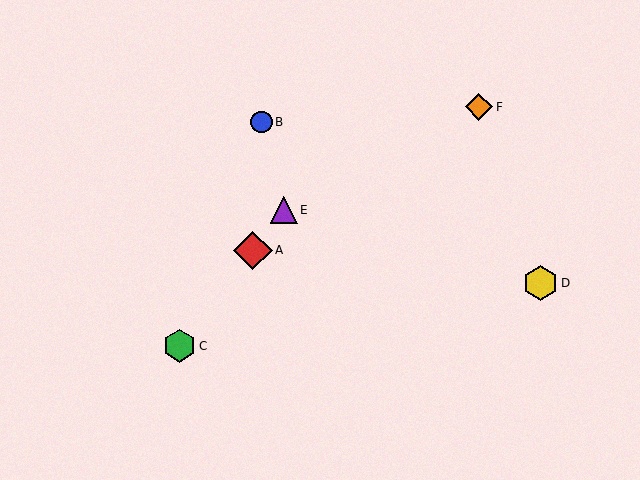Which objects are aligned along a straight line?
Objects A, C, E are aligned along a straight line.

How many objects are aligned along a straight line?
3 objects (A, C, E) are aligned along a straight line.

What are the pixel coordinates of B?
Object B is at (262, 122).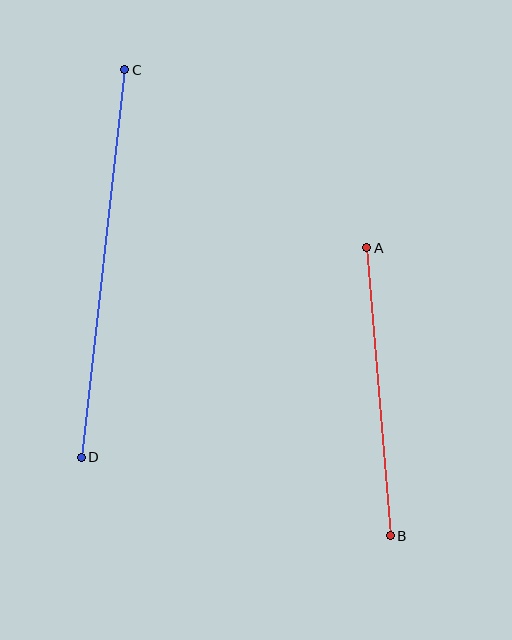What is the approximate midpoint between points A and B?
The midpoint is at approximately (378, 392) pixels.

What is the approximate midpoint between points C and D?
The midpoint is at approximately (103, 264) pixels.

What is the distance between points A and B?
The distance is approximately 289 pixels.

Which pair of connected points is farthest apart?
Points C and D are farthest apart.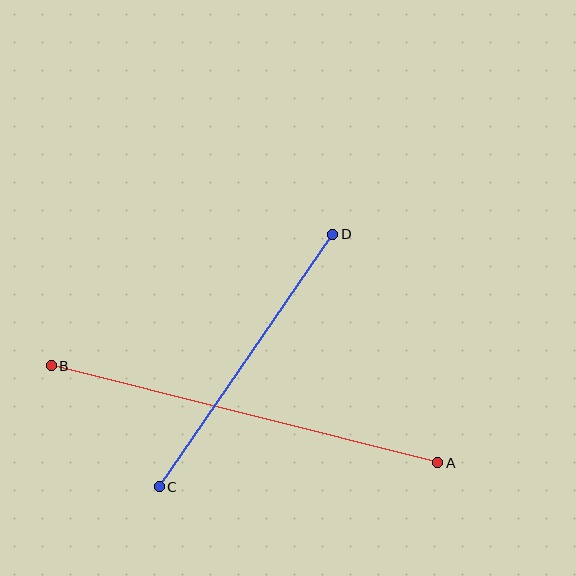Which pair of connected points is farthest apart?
Points A and B are farthest apart.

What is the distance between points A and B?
The distance is approximately 398 pixels.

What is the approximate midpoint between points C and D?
The midpoint is at approximately (246, 360) pixels.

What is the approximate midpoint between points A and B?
The midpoint is at approximately (244, 414) pixels.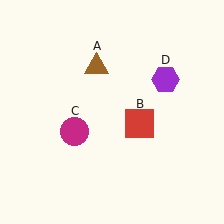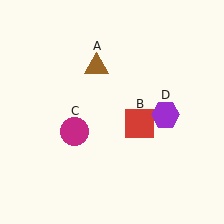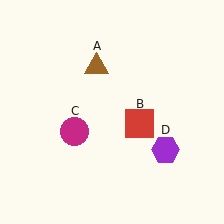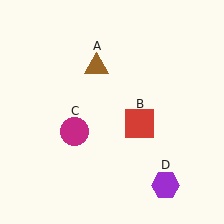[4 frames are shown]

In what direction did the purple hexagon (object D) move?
The purple hexagon (object D) moved down.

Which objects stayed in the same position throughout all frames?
Brown triangle (object A) and red square (object B) and magenta circle (object C) remained stationary.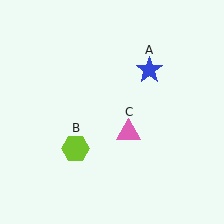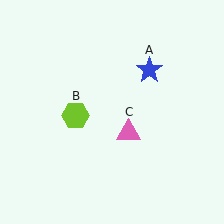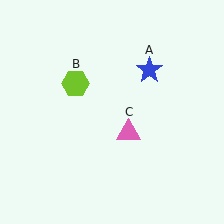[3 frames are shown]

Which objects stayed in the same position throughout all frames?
Blue star (object A) and pink triangle (object C) remained stationary.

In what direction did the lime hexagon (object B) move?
The lime hexagon (object B) moved up.